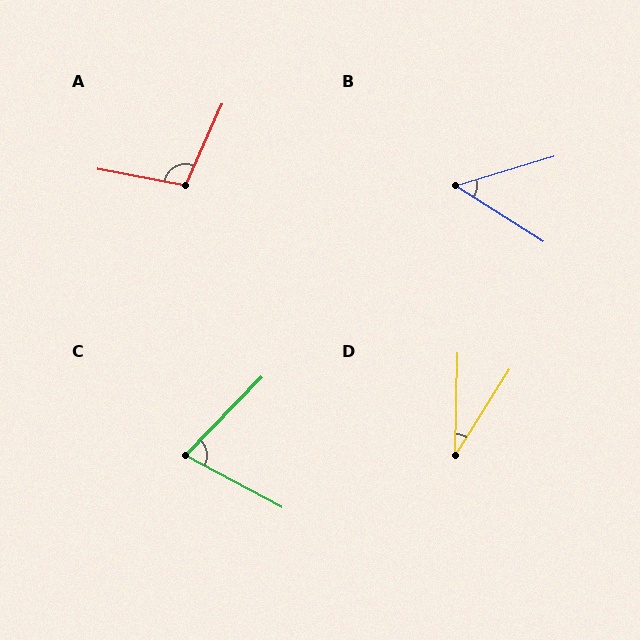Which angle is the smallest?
D, at approximately 31 degrees.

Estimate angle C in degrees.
Approximately 73 degrees.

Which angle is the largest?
A, at approximately 103 degrees.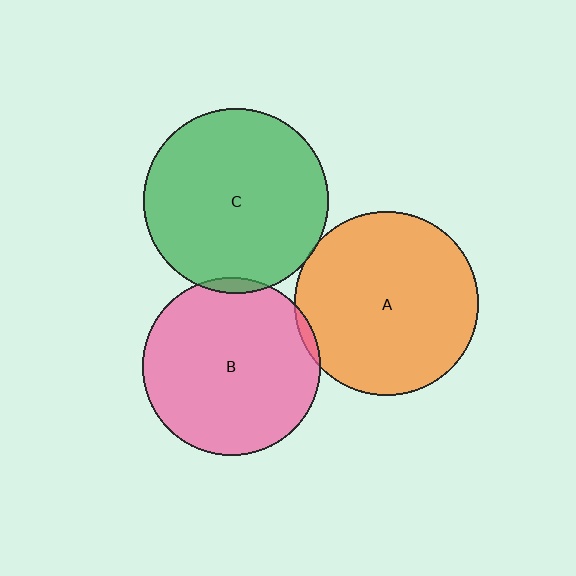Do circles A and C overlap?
Yes.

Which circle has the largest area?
Circle C (green).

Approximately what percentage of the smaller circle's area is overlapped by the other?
Approximately 5%.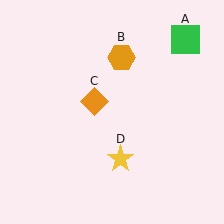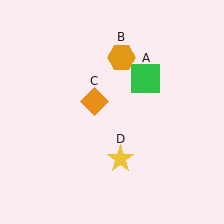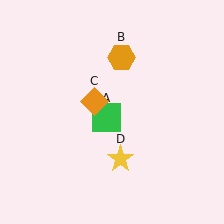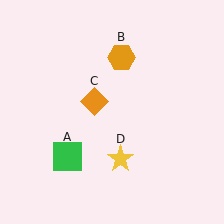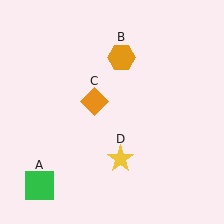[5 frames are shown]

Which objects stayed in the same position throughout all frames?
Orange hexagon (object B) and orange diamond (object C) and yellow star (object D) remained stationary.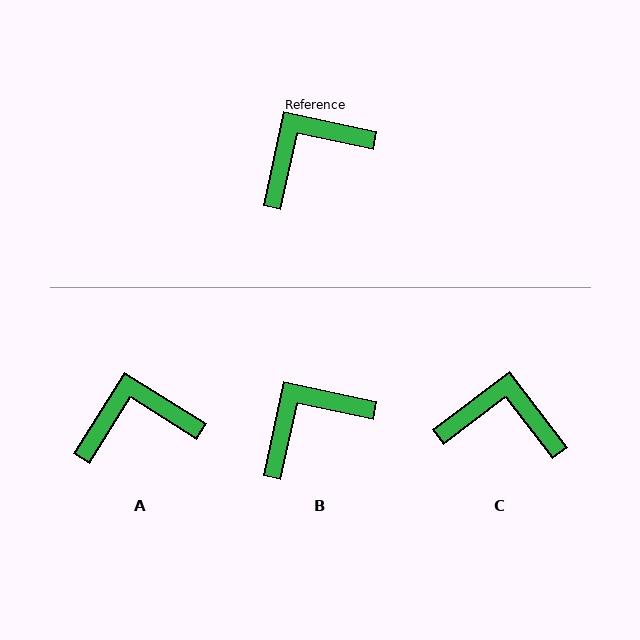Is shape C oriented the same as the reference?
No, it is off by about 41 degrees.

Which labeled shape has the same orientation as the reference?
B.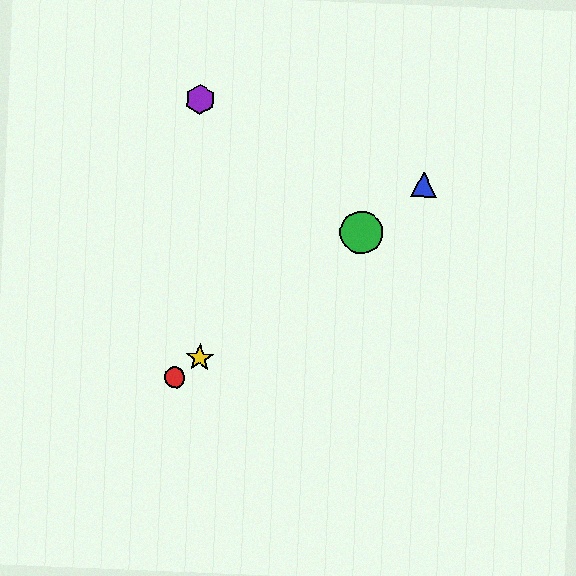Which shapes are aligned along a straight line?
The red circle, the blue triangle, the green circle, the yellow star are aligned along a straight line.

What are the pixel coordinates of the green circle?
The green circle is at (362, 233).